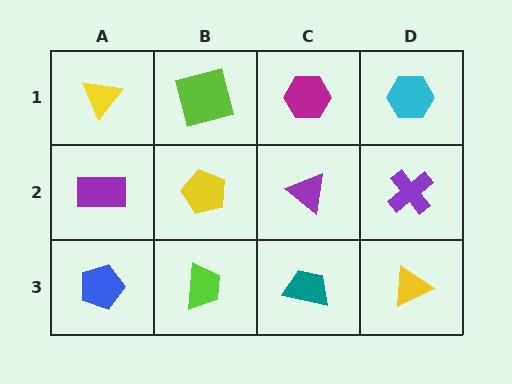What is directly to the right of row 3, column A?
A lime trapezoid.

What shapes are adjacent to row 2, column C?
A magenta hexagon (row 1, column C), a teal trapezoid (row 3, column C), a yellow pentagon (row 2, column B), a purple cross (row 2, column D).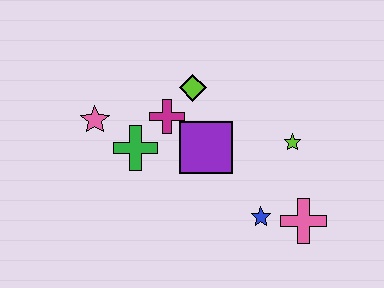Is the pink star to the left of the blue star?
Yes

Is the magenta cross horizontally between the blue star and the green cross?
Yes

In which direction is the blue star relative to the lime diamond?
The blue star is below the lime diamond.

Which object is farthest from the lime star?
The pink star is farthest from the lime star.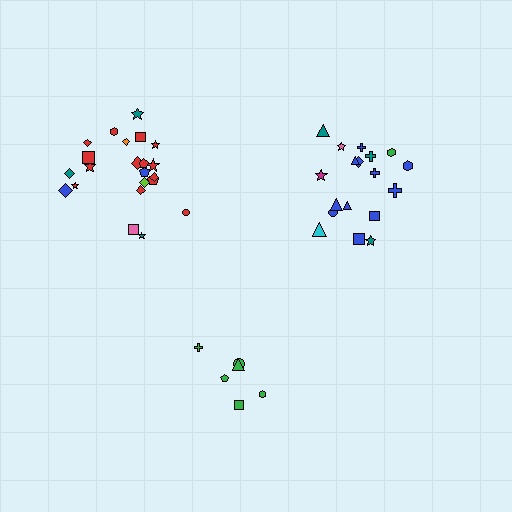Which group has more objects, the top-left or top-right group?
The top-left group.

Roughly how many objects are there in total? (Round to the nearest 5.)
Roughly 45 objects in total.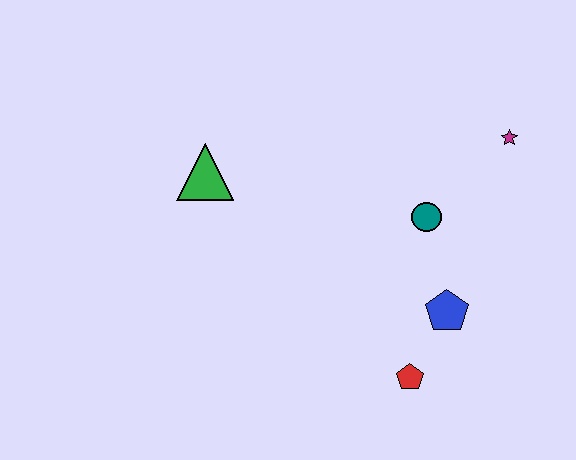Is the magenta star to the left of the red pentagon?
No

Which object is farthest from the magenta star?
The green triangle is farthest from the magenta star.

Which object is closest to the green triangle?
The teal circle is closest to the green triangle.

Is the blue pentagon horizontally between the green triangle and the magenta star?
Yes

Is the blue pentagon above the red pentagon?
Yes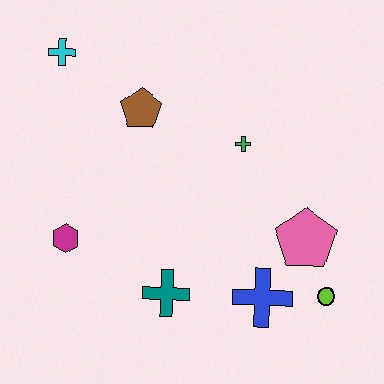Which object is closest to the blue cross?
The lime circle is closest to the blue cross.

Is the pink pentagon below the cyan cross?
Yes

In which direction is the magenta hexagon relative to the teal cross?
The magenta hexagon is to the left of the teal cross.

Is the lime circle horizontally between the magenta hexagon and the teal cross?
No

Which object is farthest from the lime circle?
The cyan cross is farthest from the lime circle.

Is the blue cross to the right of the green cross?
Yes